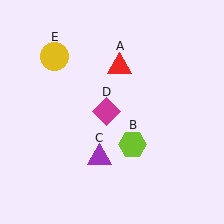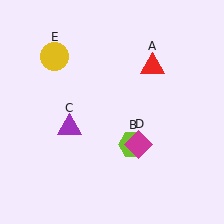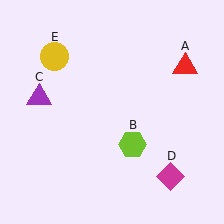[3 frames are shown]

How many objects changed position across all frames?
3 objects changed position: red triangle (object A), purple triangle (object C), magenta diamond (object D).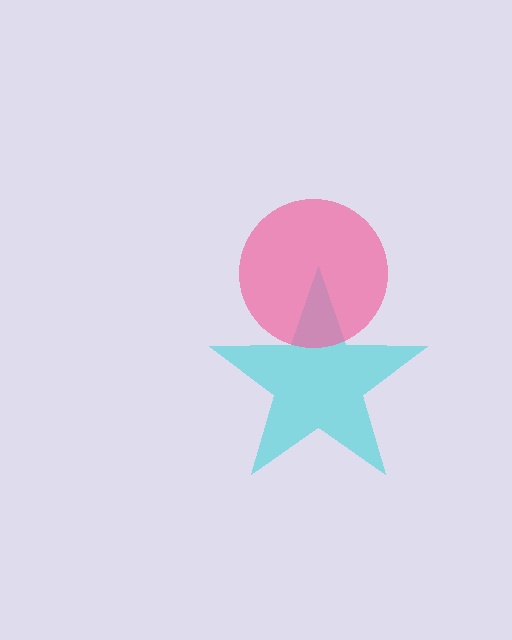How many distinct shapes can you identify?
There are 2 distinct shapes: a cyan star, a pink circle.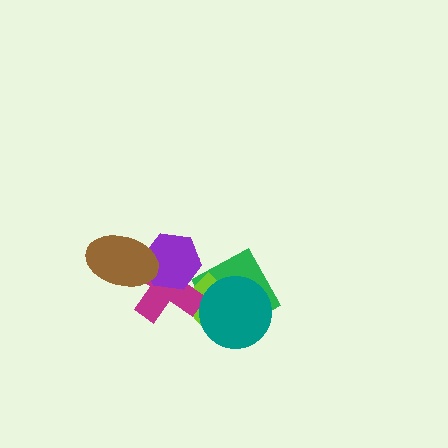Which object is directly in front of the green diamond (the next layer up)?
The lime diamond is directly in front of the green diamond.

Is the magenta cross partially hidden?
Yes, it is partially covered by another shape.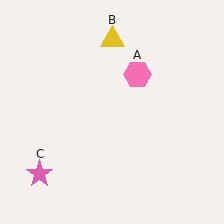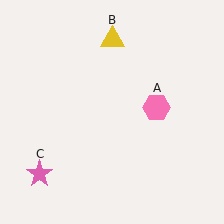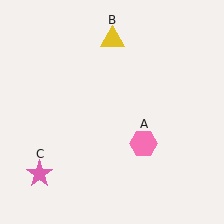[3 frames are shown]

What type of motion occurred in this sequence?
The pink hexagon (object A) rotated clockwise around the center of the scene.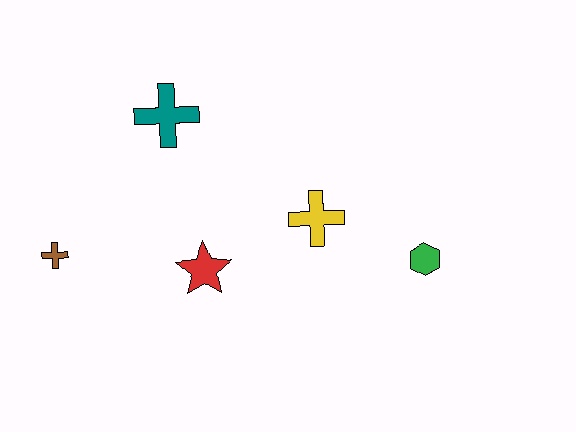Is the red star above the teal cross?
No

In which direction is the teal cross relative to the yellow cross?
The teal cross is to the left of the yellow cross.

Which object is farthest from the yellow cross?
The brown cross is farthest from the yellow cross.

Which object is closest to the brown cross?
The red star is closest to the brown cross.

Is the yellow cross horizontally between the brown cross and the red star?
No